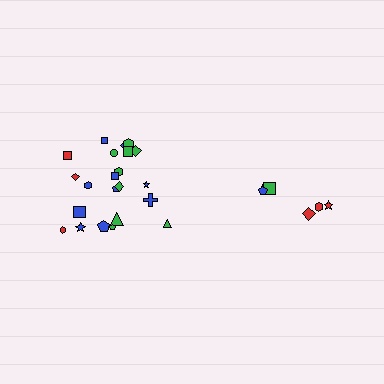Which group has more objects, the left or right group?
The left group.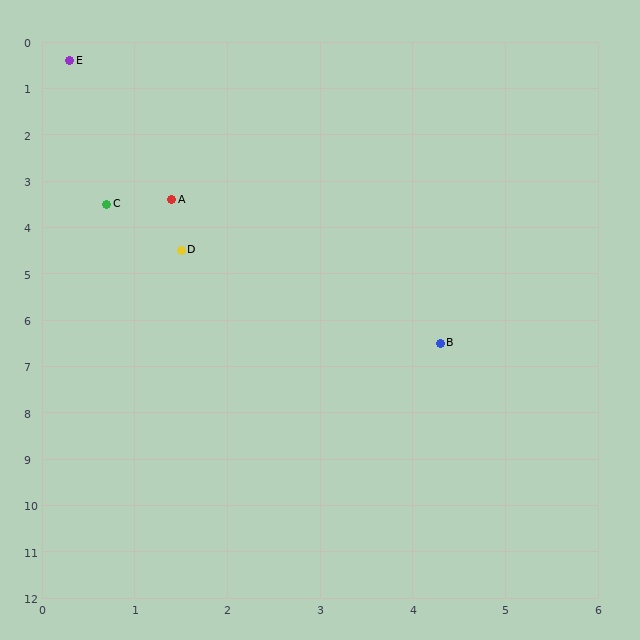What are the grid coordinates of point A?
Point A is at approximately (1.4, 3.4).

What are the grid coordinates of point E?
Point E is at approximately (0.3, 0.4).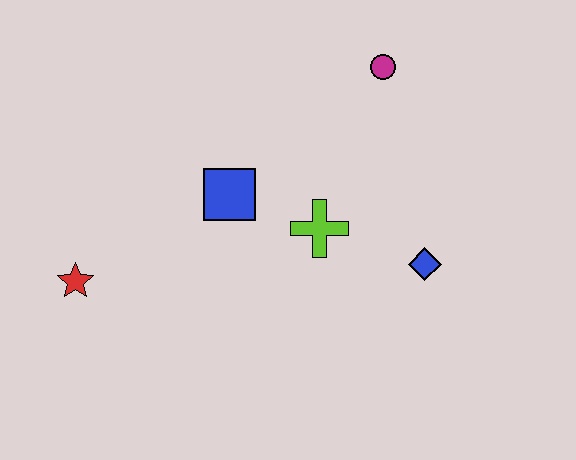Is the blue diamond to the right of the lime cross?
Yes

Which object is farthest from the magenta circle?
The red star is farthest from the magenta circle.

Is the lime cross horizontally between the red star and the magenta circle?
Yes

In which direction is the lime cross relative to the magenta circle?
The lime cross is below the magenta circle.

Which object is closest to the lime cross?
The blue square is closest to the lime cross.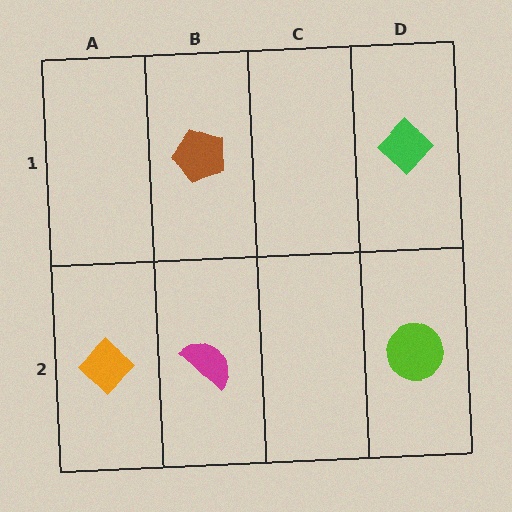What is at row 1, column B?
A brown pentagon.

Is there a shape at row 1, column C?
No, that cell is empty.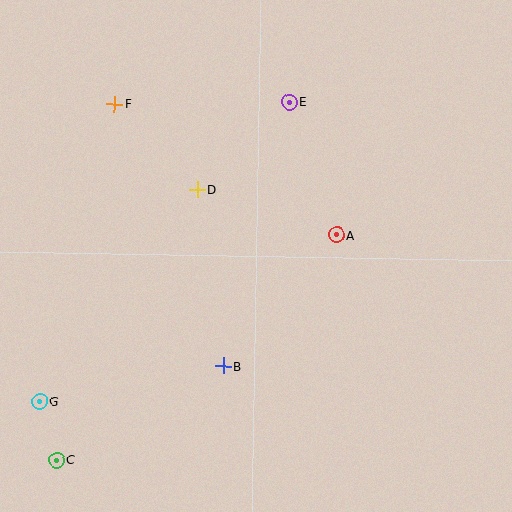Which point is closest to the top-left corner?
Point F is closest to the top-left corner.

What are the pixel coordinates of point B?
Point B is at (223, 366).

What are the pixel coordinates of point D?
Point D is at (198, 190).